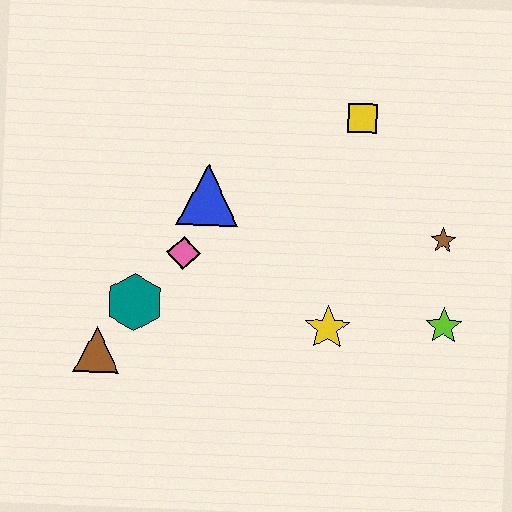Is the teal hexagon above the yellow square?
No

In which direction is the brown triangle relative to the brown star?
The brown triangle is to the left of the brown star.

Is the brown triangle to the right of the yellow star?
No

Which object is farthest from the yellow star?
The brown triangle is farthest from the yellow star.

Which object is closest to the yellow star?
The lime star is closest to the yellow star.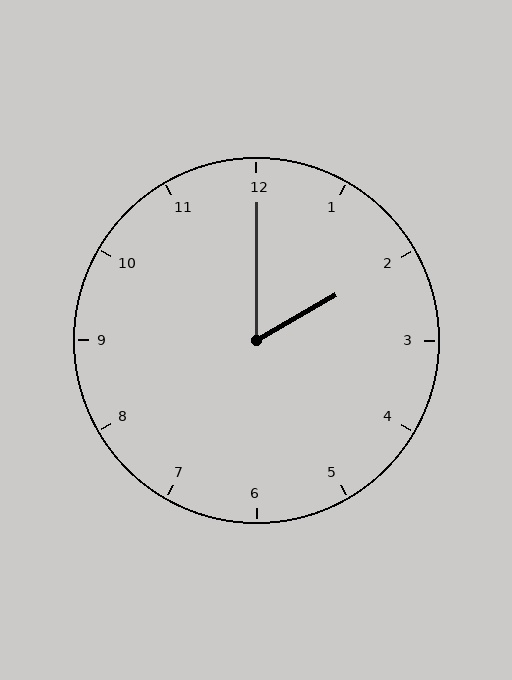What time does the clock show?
2:00.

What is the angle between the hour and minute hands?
Approximately 60 degrees.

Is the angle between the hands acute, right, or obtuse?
It is acute.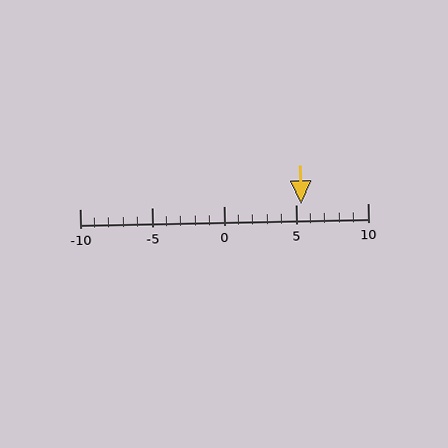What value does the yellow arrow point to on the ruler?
The yellow arrow points to approximately 5.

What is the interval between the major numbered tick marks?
The major tick marks are spaced 5 units apart.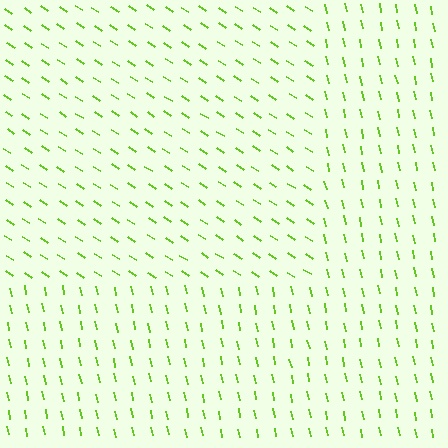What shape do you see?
I see a rectangle.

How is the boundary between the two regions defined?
The boundary is defined purely by a change in line orientation (approximately 45 degrees difference). All lines are the same color and thickness.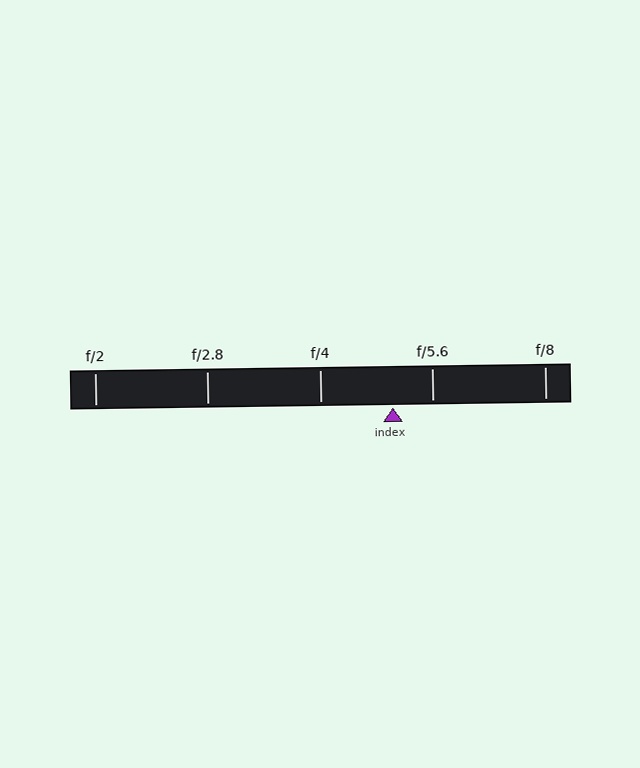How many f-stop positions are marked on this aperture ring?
There are 5 f-stop positions marked.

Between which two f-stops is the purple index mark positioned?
The index mark is between f/4 and f/5.6.